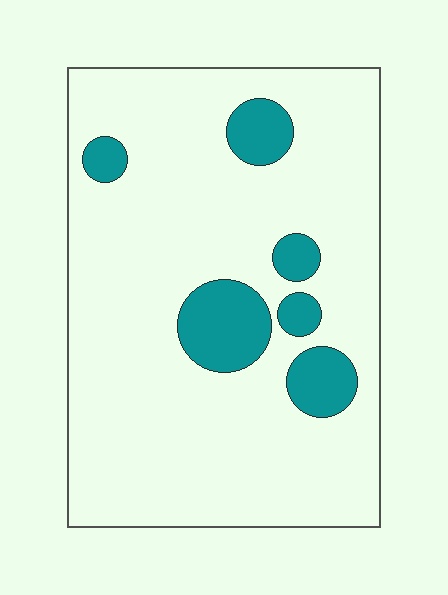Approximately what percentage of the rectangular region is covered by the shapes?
Approximately 15%.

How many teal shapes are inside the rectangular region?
6.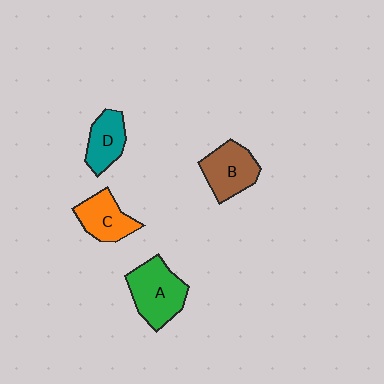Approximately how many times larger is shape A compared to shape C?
Approximately 1.4 times.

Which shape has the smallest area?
Shape D (teal).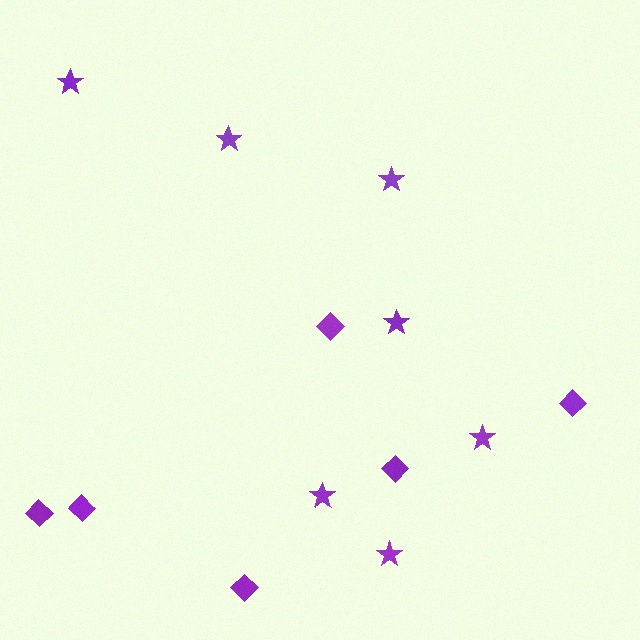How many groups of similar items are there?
There are 2 groups: one group of diamonds (6) and one group of stars (7).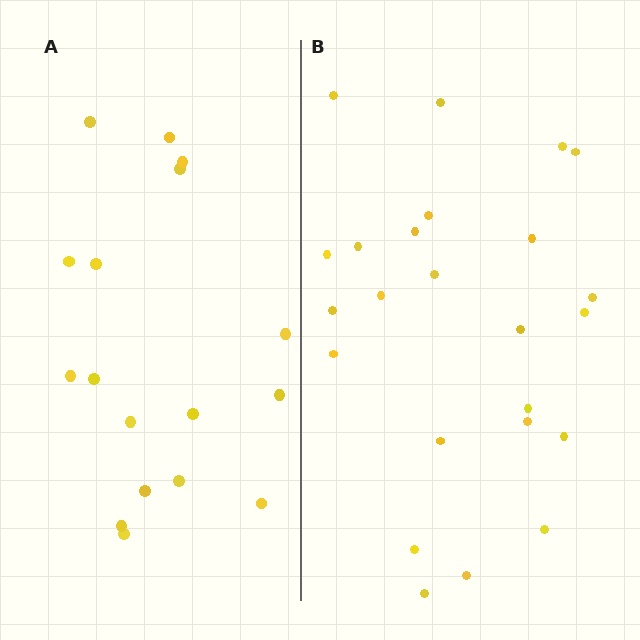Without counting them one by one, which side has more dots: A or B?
Region B (the right region) has more dots.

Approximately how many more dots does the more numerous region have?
Region B has roughly 8 or so more dots than region A.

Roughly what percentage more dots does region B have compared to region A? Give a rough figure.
About 40% more.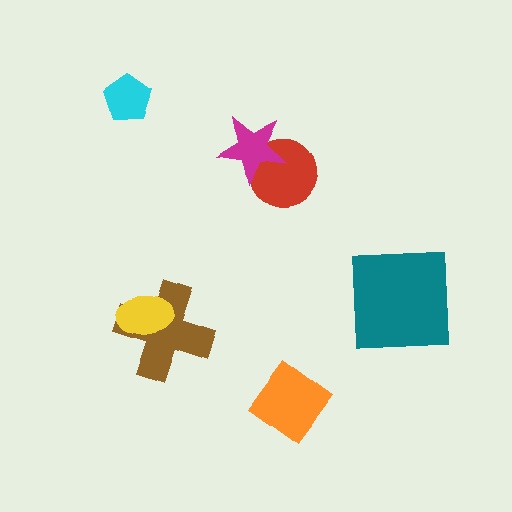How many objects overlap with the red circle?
1 object overlaps with the red circle.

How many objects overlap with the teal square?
0 objects overlap with the teal square.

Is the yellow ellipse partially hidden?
No, no other shape covers it.